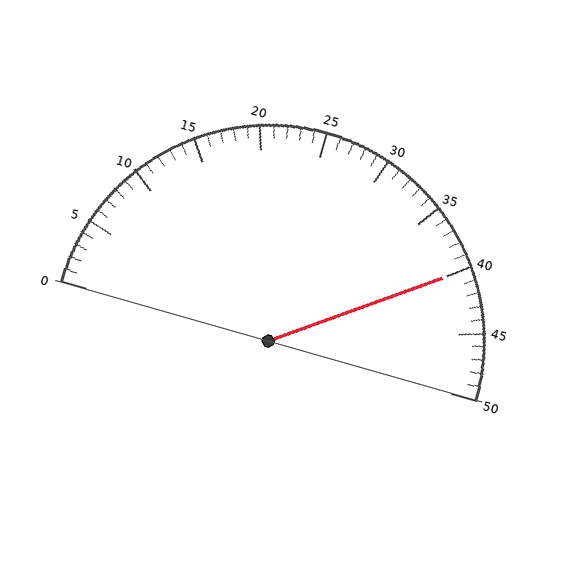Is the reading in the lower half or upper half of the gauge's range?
The reading is in the upper half of the range (0 to 50).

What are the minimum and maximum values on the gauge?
The gauge ranges from 0 to 50.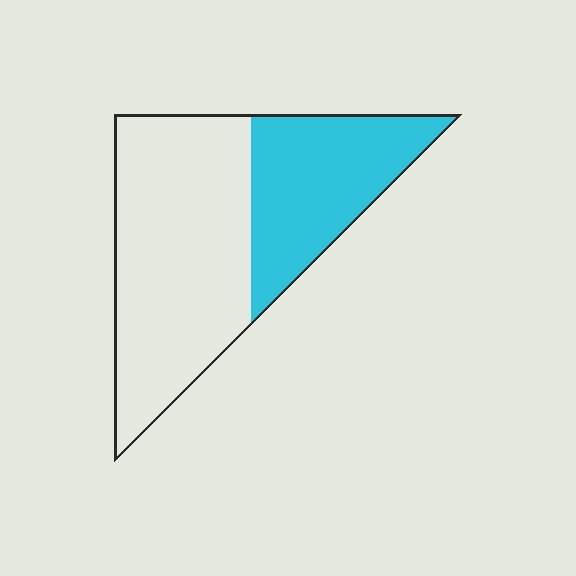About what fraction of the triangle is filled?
About three eighths (3/8).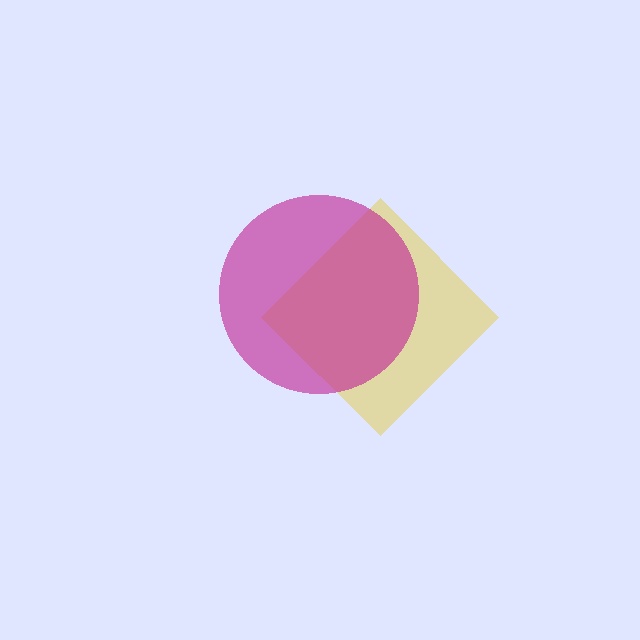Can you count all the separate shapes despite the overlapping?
Yes, there are 2 separate shapes.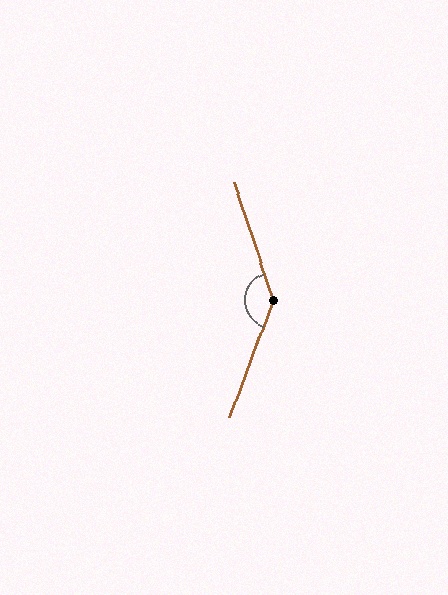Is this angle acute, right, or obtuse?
It is obtuse.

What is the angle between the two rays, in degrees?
Approximately 141 degrees.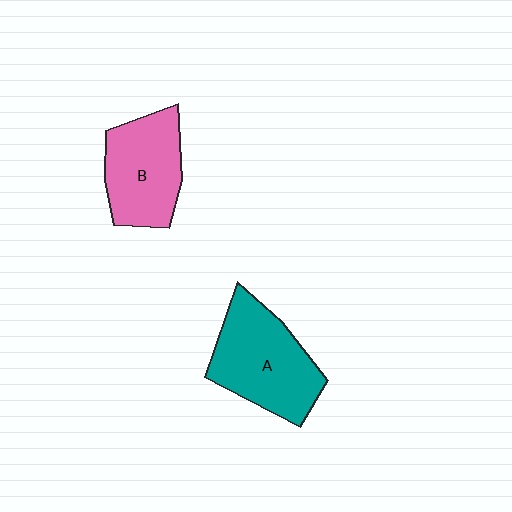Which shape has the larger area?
Shape A (teal).